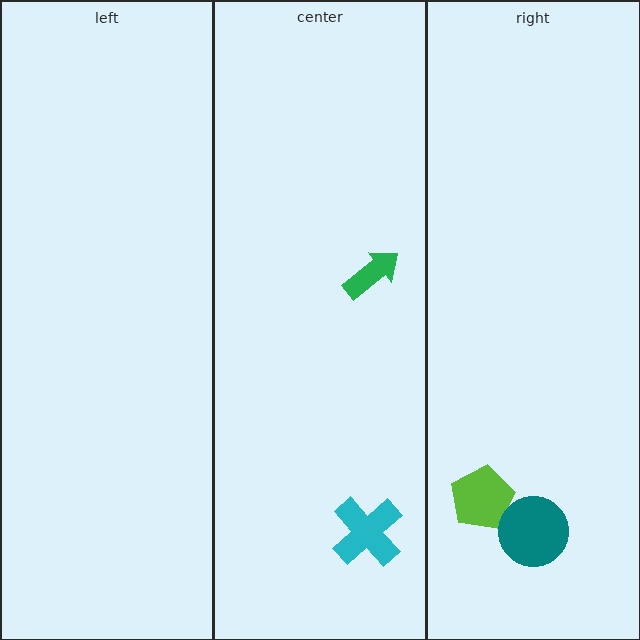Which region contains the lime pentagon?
The right region.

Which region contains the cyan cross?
The center region.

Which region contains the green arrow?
The center region.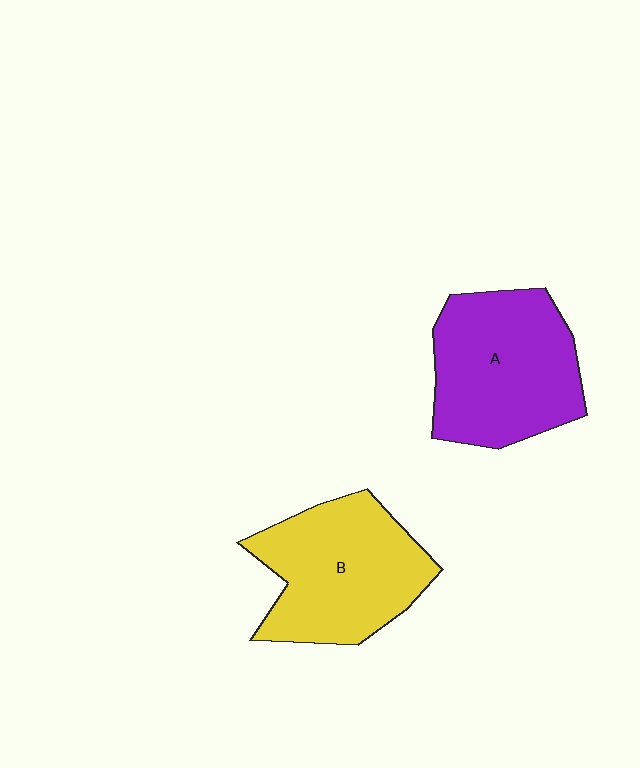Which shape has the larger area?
Shape A (purple).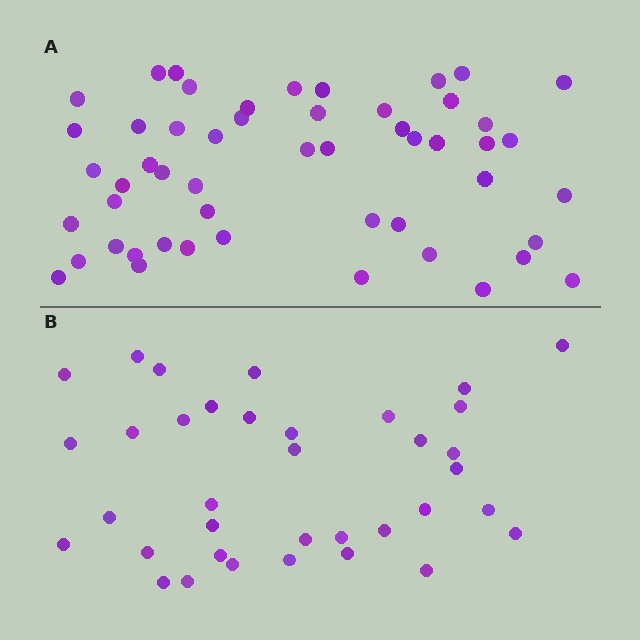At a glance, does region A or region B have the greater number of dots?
Region A (the top region) has more dots.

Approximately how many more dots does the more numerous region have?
Region A has approximately 15 more dots than region B.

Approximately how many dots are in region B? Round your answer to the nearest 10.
About 40 dots. (The exact count is 36, which rounds to 40.)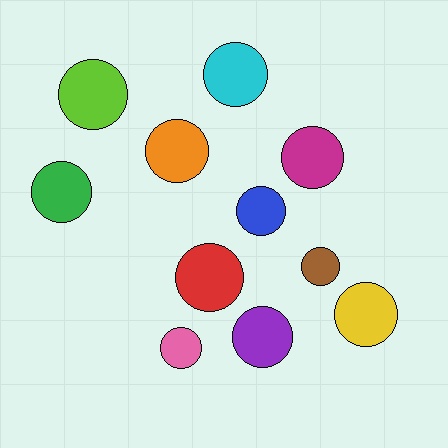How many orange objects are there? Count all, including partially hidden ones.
There is 1 orange object.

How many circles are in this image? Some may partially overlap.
There are 11 circles.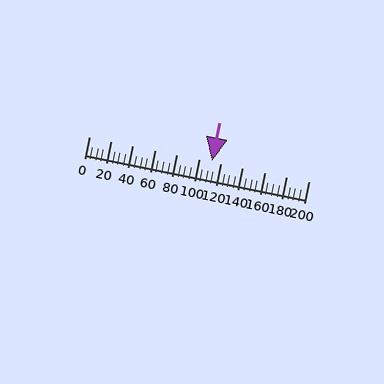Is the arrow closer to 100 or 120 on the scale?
The arrow is closer to 120.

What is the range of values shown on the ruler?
The ruler shows values from 0 to 200.